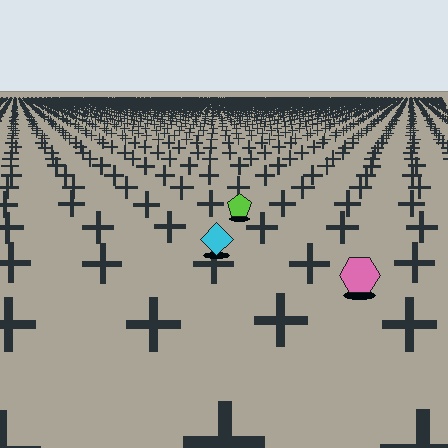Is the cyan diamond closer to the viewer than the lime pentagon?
Yes. The cyan diamond is closer — you can tell from the texture gradient: the ground texture is coarser near it.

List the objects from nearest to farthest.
From nearest to farthest: the pink hexagon, the cyan diamond, the lime pentagon.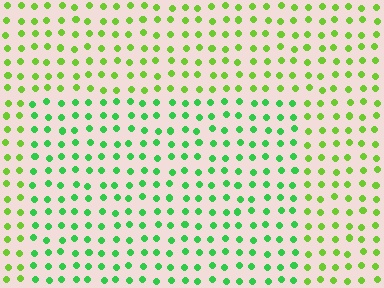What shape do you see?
I see a rectangle.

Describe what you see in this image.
The image is filled with small lime elements in a uniform arrangement. A rectangle-shaped region is visible where the elements are tinted to a slightly different hue, forming a subtle color boundary.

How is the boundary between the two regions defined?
The boundary is defined purely by a slight shift in hue (about 33 degrees). Spacing, size, and orientation are identical on both sides.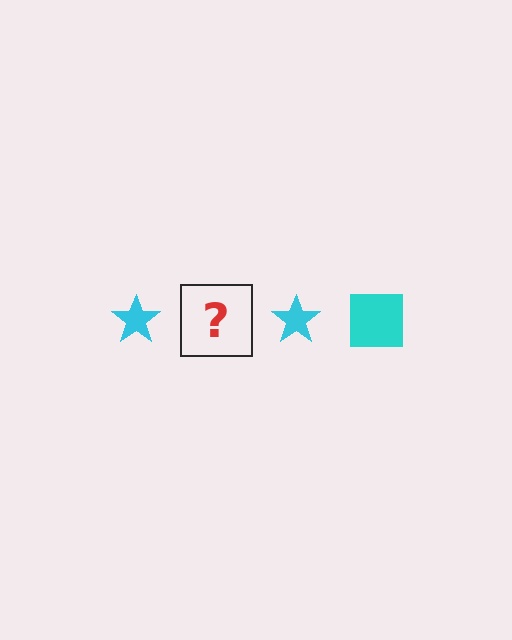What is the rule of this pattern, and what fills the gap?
The rule is that the pattern cycles through star, square shapes in cyan. The gap should be filled with a cyan square.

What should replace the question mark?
The question mark should be replaced with a cyan square.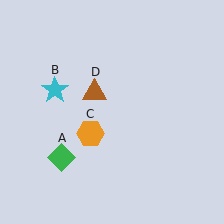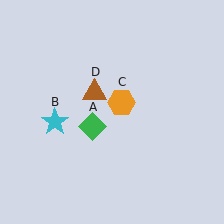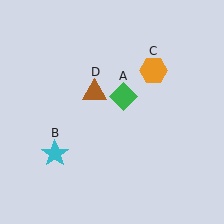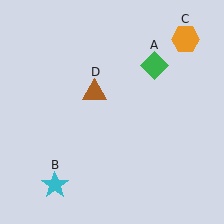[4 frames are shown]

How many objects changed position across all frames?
3 objects changed position: green diamond (object A), cyan star (object B), orange hexagon (object C).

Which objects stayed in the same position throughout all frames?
Brown triangle (object D) remained stationary.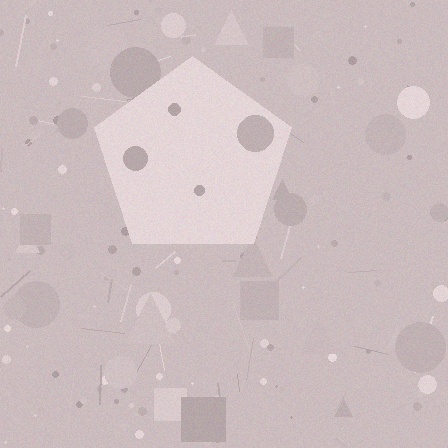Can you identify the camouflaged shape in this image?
The camouflaged shape is a pentagon.